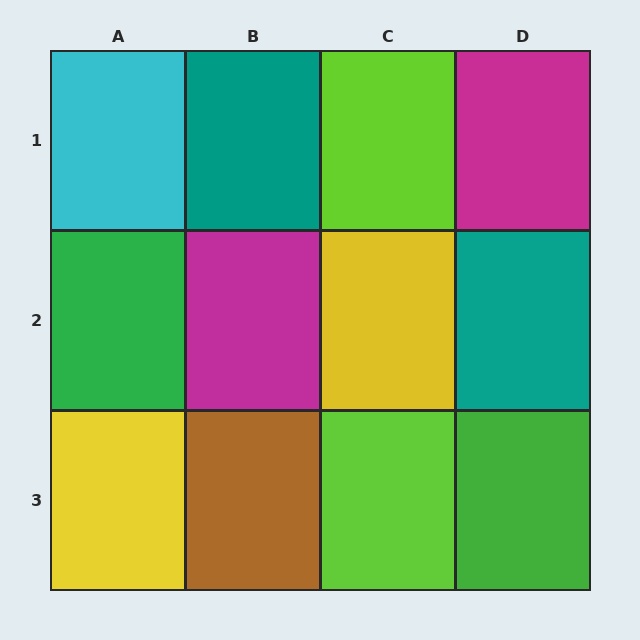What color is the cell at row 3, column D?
Green.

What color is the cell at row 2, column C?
Yellow.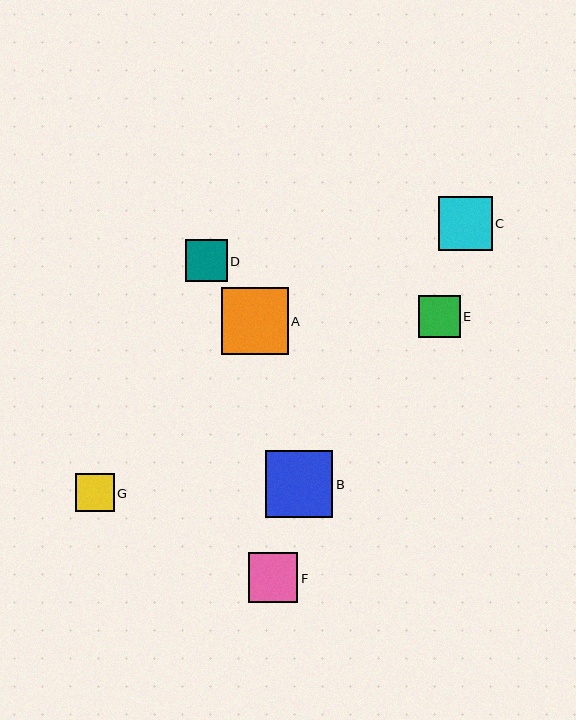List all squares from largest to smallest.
From largest to smallest: A, B, C, F, E, D, G.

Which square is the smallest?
Square G is the smallest with a size of approximately 38 pixels.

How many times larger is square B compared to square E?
Square B is approximately 1.6 times the size of square E.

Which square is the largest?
Square A is the largest with a size of approximately 67 pixels.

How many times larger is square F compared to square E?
Square F is approximately 1.2 times the size of square E.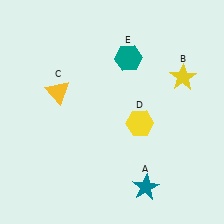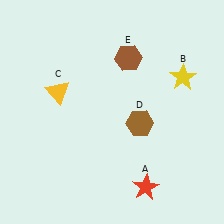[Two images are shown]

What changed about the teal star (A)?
In Image 1, A is teal. In Image 2, it changed to red.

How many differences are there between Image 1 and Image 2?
There are 3 differences between the two images.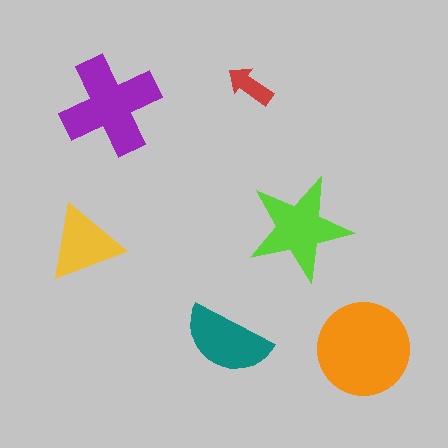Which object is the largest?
The orange circle.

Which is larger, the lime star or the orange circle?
The orange circle.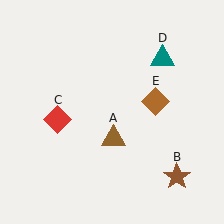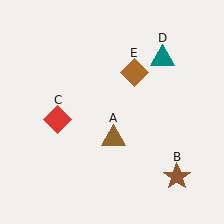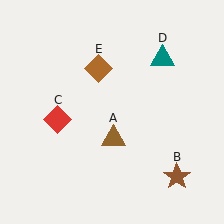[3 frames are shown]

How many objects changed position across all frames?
1 object changed position: brown diamond (object E).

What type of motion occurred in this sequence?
The brown diamond (object E) rotated counterclockwise around the center of the scene.